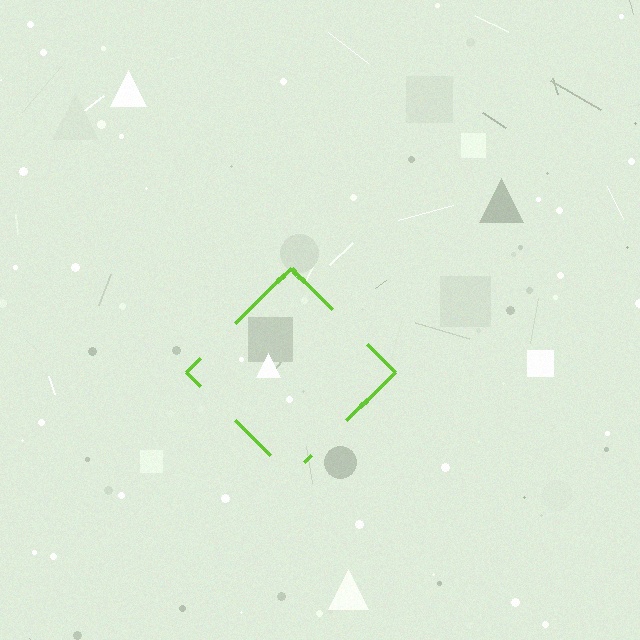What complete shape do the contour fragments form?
The contour fragments form a diamond.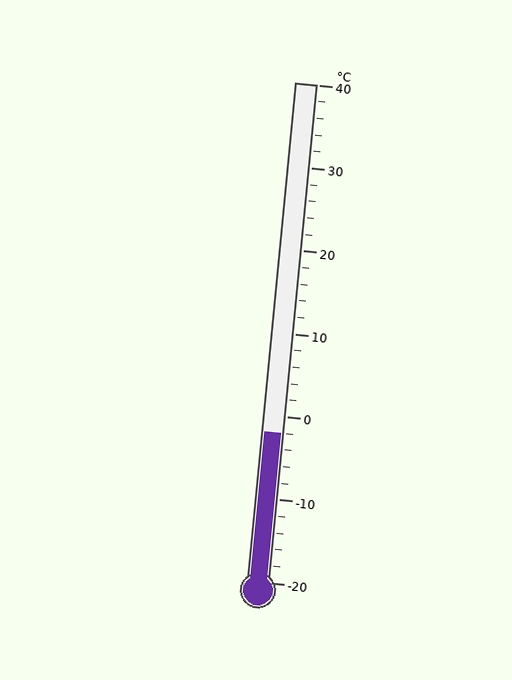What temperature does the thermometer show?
The thermometer shows approximately -2°C.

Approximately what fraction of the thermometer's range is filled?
The thermometer is filled to approximately 30% of its range.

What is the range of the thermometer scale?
The thermometer scale ranges from -20°C to 40°C.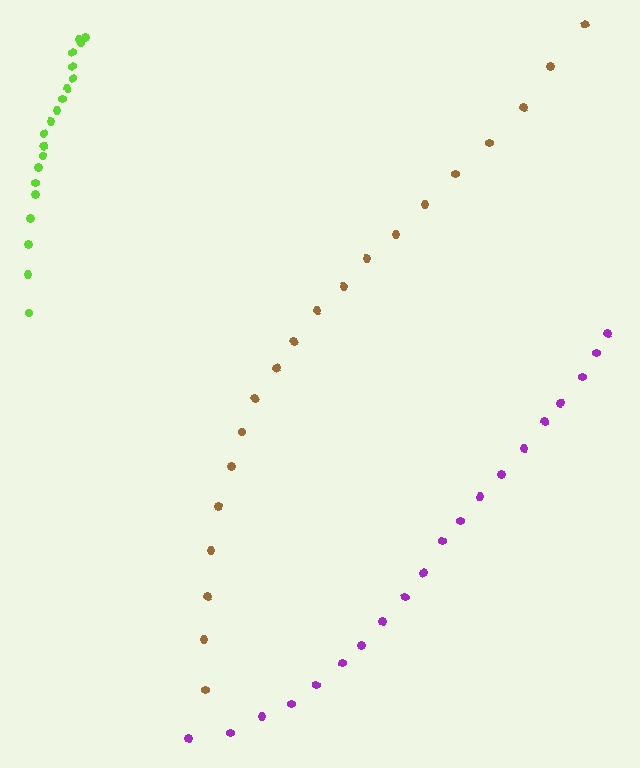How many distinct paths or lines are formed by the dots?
There are 3 distinct paths.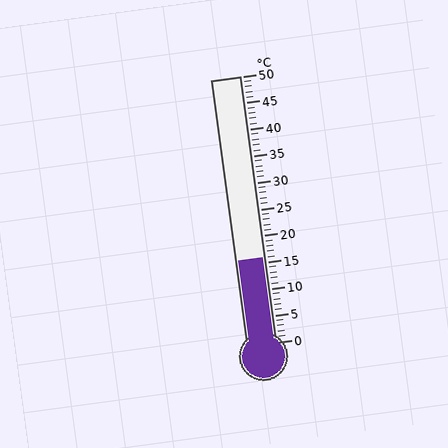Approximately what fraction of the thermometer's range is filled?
The thermometer is filled to approximately 30% of its range.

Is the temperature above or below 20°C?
The temperature is below 20°C.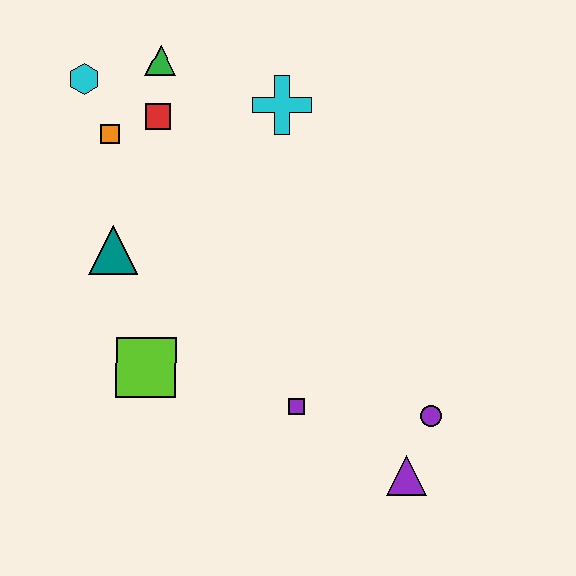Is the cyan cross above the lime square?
Yes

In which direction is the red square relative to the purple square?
The red square is above the purple square.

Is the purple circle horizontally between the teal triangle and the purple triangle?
No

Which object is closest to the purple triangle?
The purple circle is closest to the purple triangle.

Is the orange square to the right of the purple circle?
No